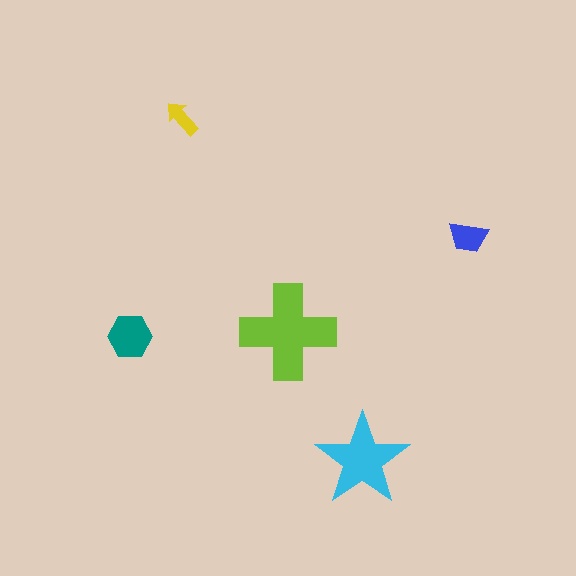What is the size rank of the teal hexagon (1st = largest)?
3rd.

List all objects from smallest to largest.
The yellow arrow, the blue trapezoid, the teal hexagon, the cyan star, the lime cross.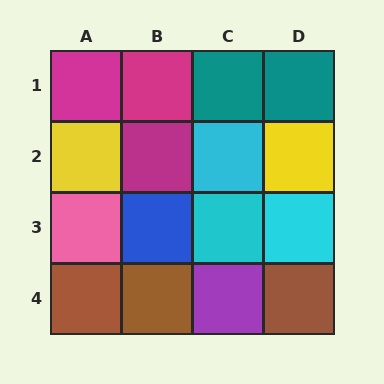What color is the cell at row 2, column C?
Cyan.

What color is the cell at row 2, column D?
Yellow.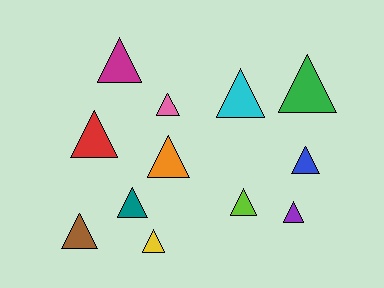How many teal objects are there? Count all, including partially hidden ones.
There is 1 teal object.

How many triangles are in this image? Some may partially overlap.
There are 12 triangles.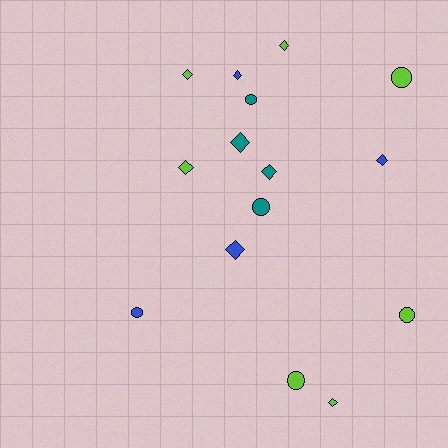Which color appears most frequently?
Lime, with 7 objects.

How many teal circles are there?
There are 2 teal circles.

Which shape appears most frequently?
Diamond, with 9 objects.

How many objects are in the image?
There are 15 objects.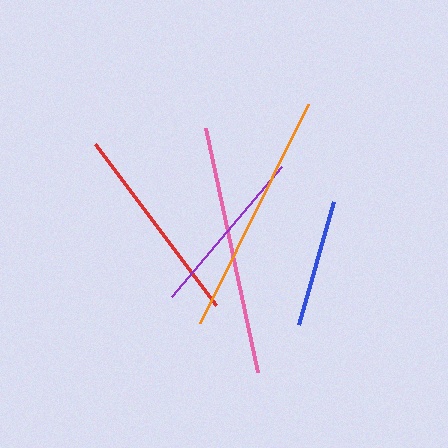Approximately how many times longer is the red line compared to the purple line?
The red line is approximately 1.2 times the length of the purple line.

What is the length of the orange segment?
The orange segment is approximately 245 pixels long.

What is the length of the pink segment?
The pink segment is approximately 250 pixels long.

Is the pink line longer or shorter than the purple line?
The pink line is longer than the purple line.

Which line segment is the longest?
The pink line is the longest at approximately 250 pixels.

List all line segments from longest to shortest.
From longest to shortest: pink, orange, red, purple, blue.